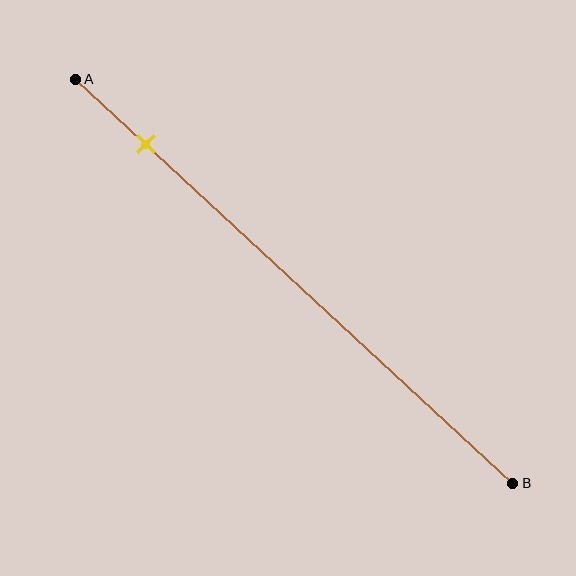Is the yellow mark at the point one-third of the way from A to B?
No, the mark is at about 15% from A, not at the 33% one-third point.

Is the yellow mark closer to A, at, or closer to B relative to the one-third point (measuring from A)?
The yellow mark is closer to point A than the one-third point of segment AB.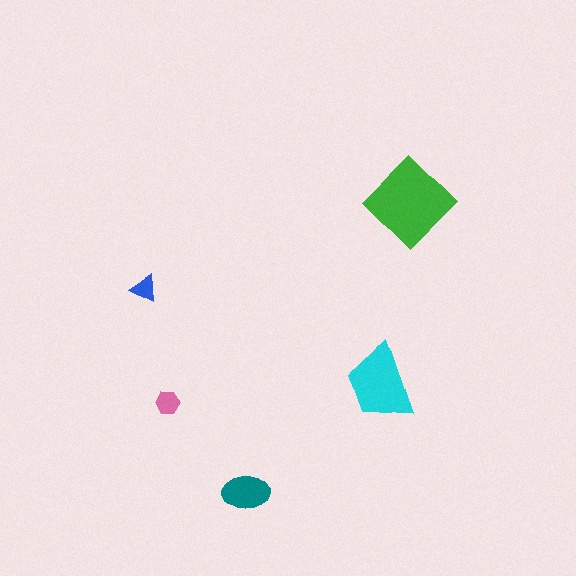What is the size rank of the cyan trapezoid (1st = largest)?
2nd.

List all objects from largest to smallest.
The green diamond, the cyan trapezoid, the teal ellipse, the pink hexagon, the blue triangle.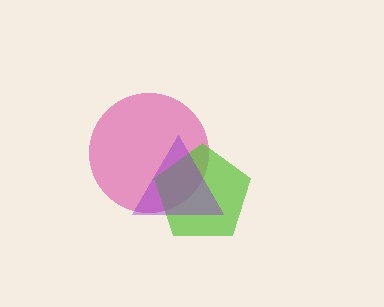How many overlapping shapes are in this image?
There are 3 overlapping shapes in the image.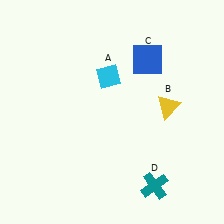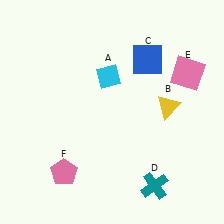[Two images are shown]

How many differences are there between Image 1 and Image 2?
There are 2 differences between the two images.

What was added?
A pink square (E), a pink pentagon (F) were added in Image 2.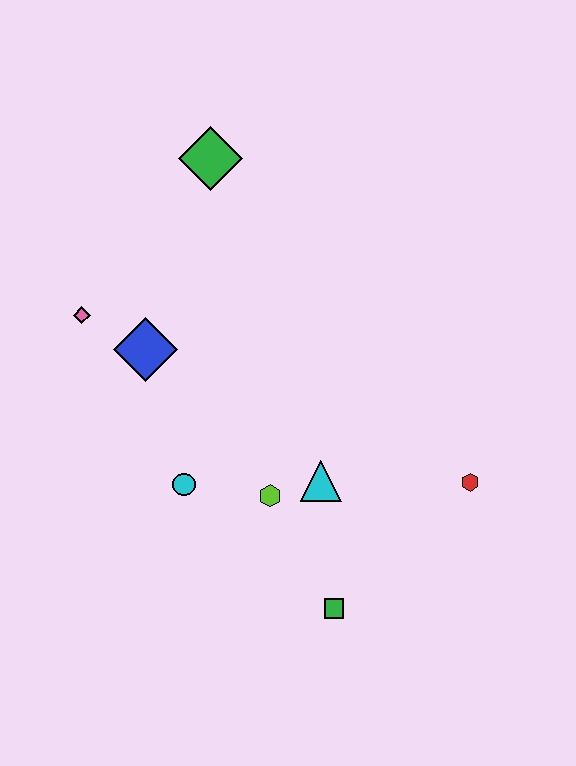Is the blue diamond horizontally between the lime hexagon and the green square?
No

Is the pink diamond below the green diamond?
Yes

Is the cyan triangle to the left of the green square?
Yes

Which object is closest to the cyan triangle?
The lime hexagon is closest to the cyan triangle.